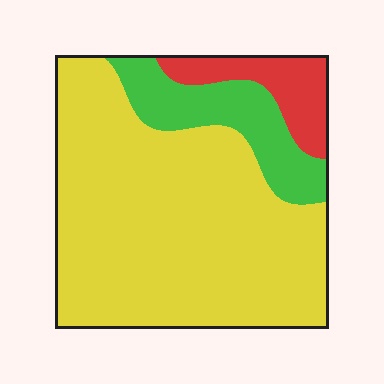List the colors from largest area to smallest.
From largest to smallest: yellow, green, red.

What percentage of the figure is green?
Green covers roughly 15% of the figure.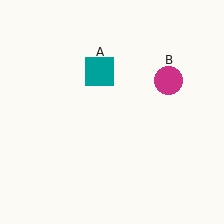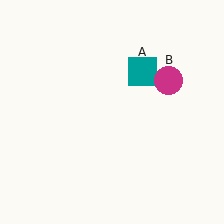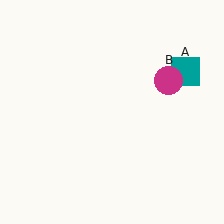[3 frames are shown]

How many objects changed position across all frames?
1 object changed position: teal square (object A).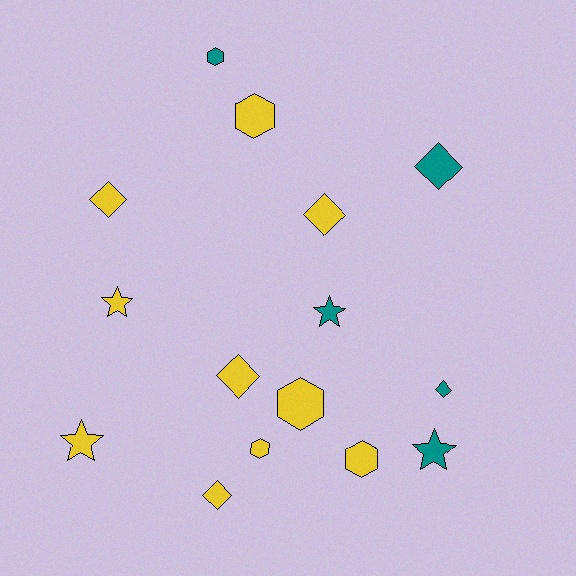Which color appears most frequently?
Yellow, with 10 objects.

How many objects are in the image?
There are 15 objects.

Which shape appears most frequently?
Diamond, with 6 objects.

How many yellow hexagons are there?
There are 4 yellow hexagons.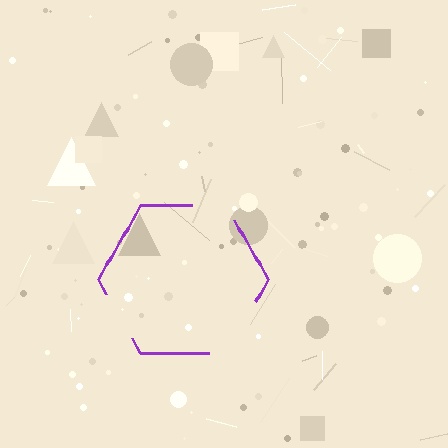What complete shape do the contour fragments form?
The contour fragments form a hexagon.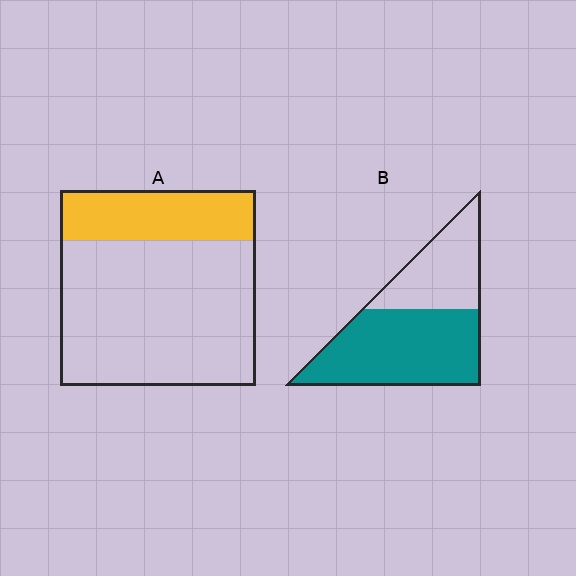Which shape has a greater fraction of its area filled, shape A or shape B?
Shape B.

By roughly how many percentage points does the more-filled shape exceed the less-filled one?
By roughly 40 percentage points (B over A).